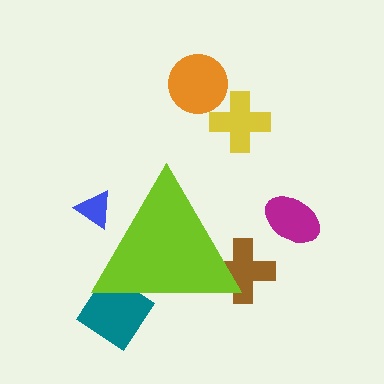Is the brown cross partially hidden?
Yes, the brown cross is partially hidden behind the lime triangle.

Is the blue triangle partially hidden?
Yes, the blue triangle is partially hidden behind the lime triangle.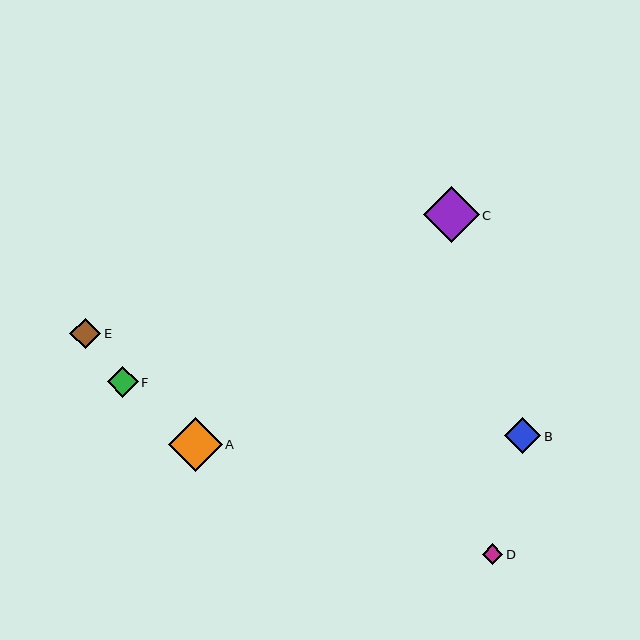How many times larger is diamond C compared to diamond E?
Diamond C is approximately 1.8 times the size of diamond E.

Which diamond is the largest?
Diamond C is the largest with a size of approximately 55 pixels.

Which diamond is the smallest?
Diamond D is the smallest with a size of approximately 20 pixels.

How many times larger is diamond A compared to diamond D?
Diamond A is approximately 2.7 times the size of diamond D.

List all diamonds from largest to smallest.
From largest to smallest: C, A, B, E, F, D.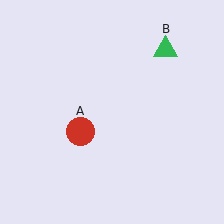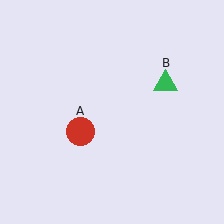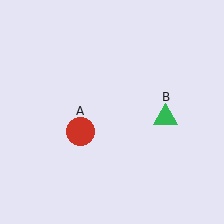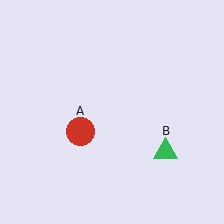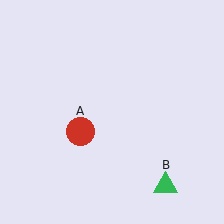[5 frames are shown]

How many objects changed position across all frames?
1 object changed position: green triangle (object B).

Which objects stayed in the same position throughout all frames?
Red circle (object A) remained stationary.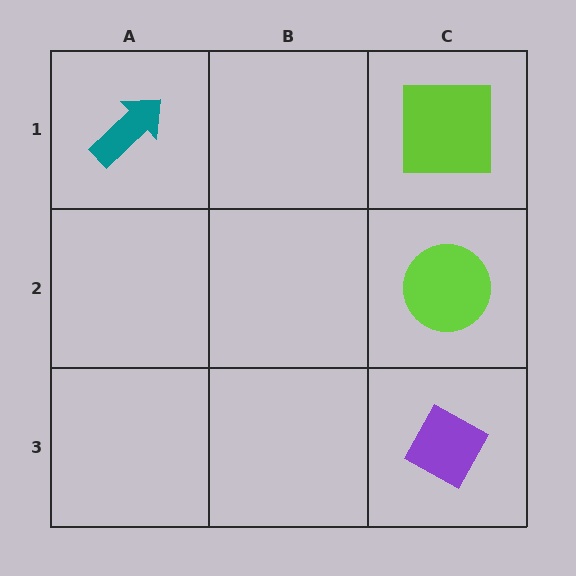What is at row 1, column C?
A lime square.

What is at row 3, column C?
A purple diamond.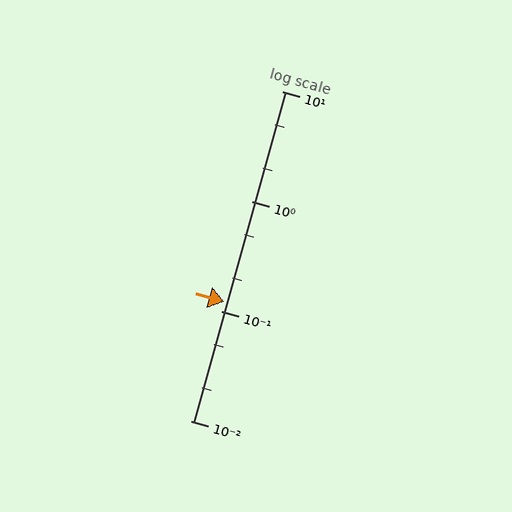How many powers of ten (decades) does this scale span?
The scale spans 3 decades, from 0.01 to 10.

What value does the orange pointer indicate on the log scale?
The pointer indicates approximately 0.12.